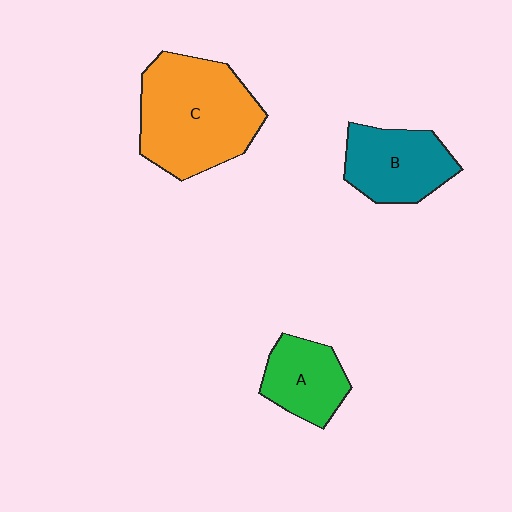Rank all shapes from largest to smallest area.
From largest to smallest: C (orange), B (teal), A (green).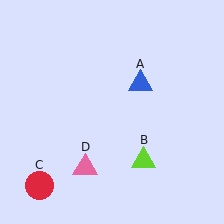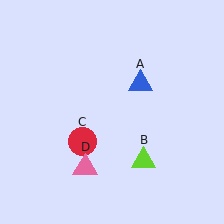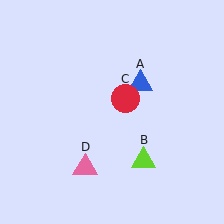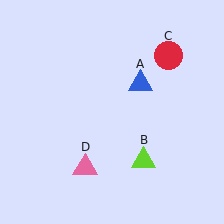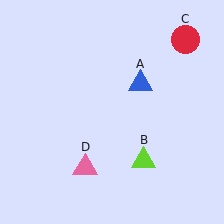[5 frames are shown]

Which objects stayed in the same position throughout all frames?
Blue triangle (object A) and lime triangle (object B) and pink triangle (object D) remained stationary.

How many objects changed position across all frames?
1 object changed position: red circle (object C).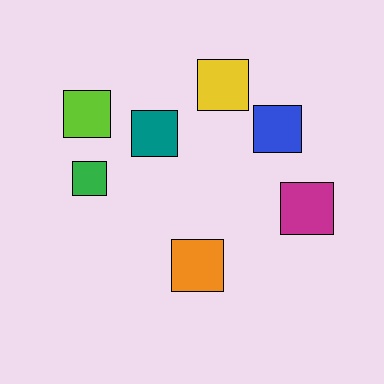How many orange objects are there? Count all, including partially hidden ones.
There is 1 orange object.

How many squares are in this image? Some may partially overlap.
There are 7 squares.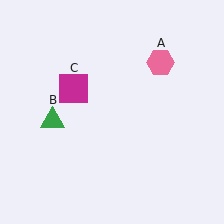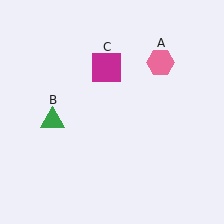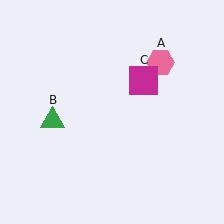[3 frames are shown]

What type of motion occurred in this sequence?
The magenta square (object C) rotated clockwise around the center of the scene.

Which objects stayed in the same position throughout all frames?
Pink hexagon (object A) and green triangle (object B) remained stationary.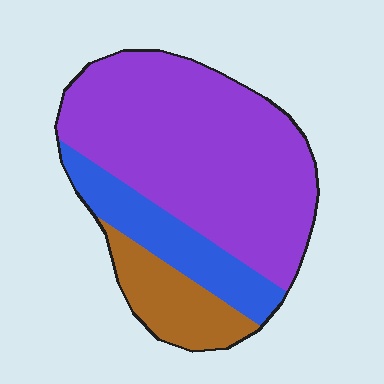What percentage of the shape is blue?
Blue covers about 20% of the shape.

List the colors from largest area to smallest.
From largest to smallest: purple, blue, brown.